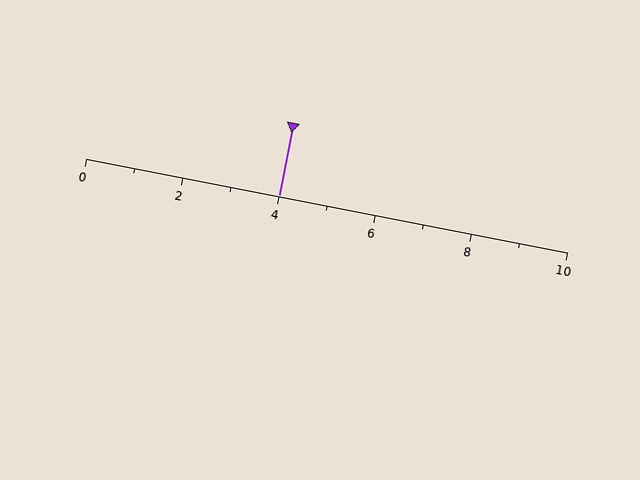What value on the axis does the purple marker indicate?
The marker indicates approximately 4.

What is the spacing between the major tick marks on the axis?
The major ticks are spaced 2 apart.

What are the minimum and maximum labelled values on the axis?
The axis runs from 0 to 10.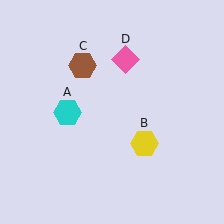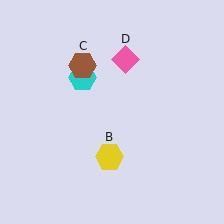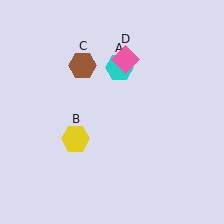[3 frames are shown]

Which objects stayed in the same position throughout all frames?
Brown hexagon (object C) and pink diamond (object D) remained stationary.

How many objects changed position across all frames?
2 objects changed position: cyan hexagon (object A), yellow hexagon (object B).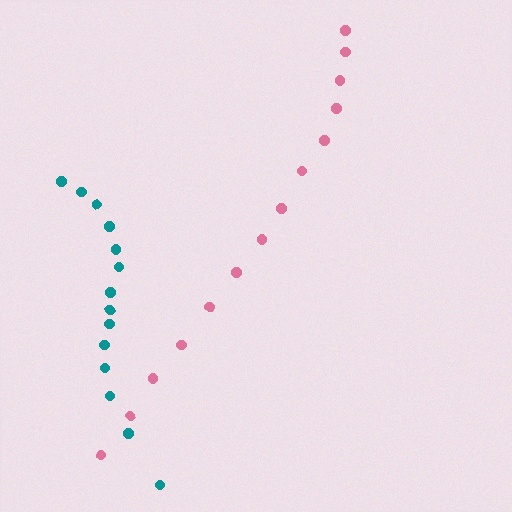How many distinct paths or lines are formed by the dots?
There are 2 distinct paths.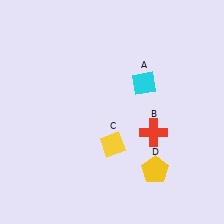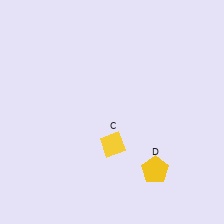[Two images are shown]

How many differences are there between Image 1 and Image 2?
There are 2 differences between the two images.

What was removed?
The red cross (B), the cyan diamond (A) were removed in Image 2.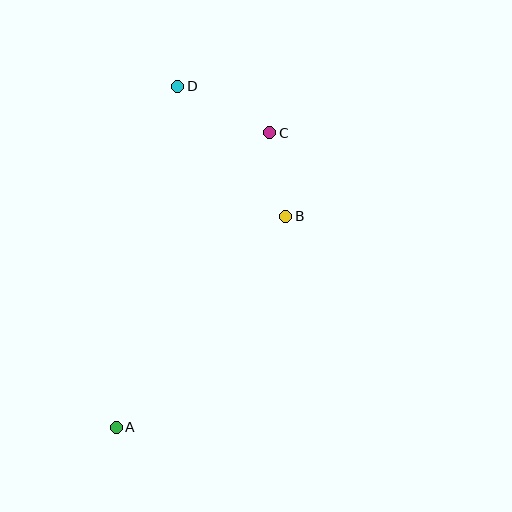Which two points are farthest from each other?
Points A and D are farthest from each other.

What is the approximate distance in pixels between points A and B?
The distance between A and B is approximately 271 pixels.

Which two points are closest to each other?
Points B and C are closest to each other.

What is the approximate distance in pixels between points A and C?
The distance between A and C is approximately 332 pixels.